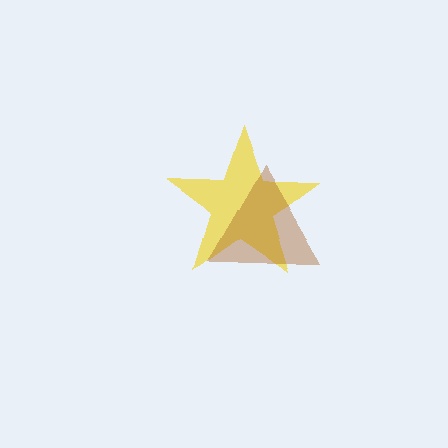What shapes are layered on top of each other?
The layered shapes are: a yellow star, a brown triangle.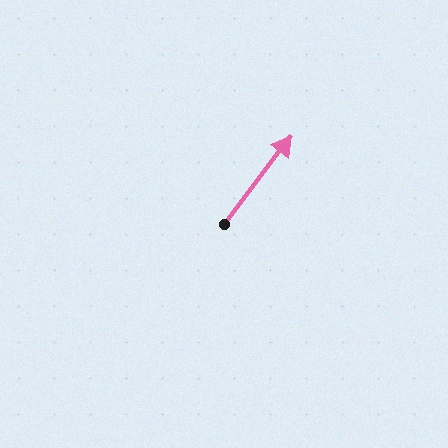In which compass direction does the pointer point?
Northeast.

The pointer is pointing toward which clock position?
Roughly 1 o'clock.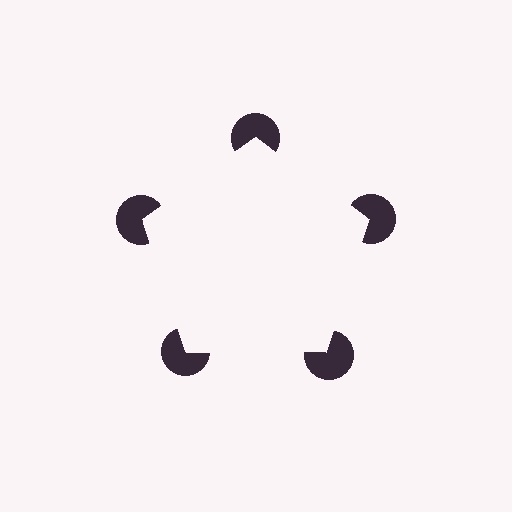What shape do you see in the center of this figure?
An illusory pentagon — its edges are inferred from the aligned wedge cuts in the pac-man discs, not physically drawn.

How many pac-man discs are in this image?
There are 5 — one at each vertex of the illusory pentagon.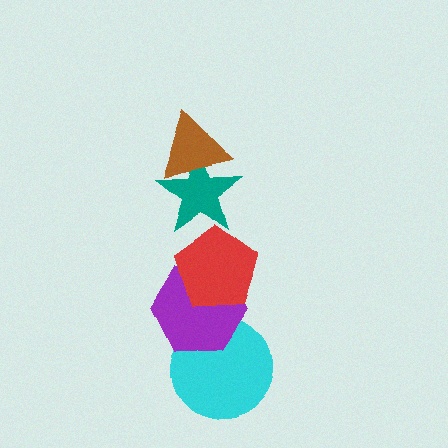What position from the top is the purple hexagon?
The purple hexagon is 4th from the top.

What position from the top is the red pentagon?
The red pentagon is 3rd from the top.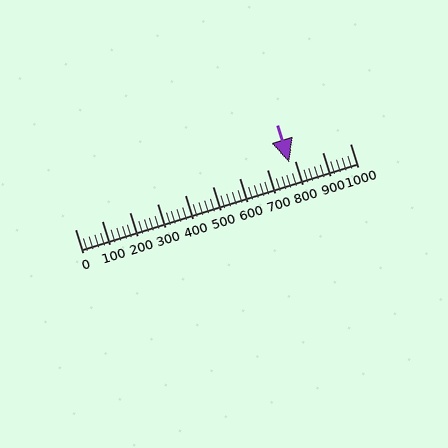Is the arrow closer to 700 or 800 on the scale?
The arrow is closer to 800.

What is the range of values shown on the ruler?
The ruler shows values from 0 to 1000.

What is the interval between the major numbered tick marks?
The major tick marks are spaced 100 units apart.